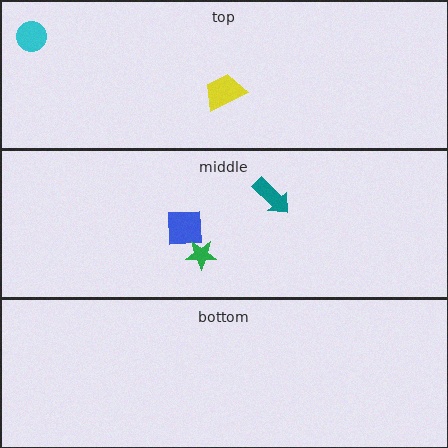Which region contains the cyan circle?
The top region.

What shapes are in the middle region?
The blue square, the teal arrow, the green star.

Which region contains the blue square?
The middle region.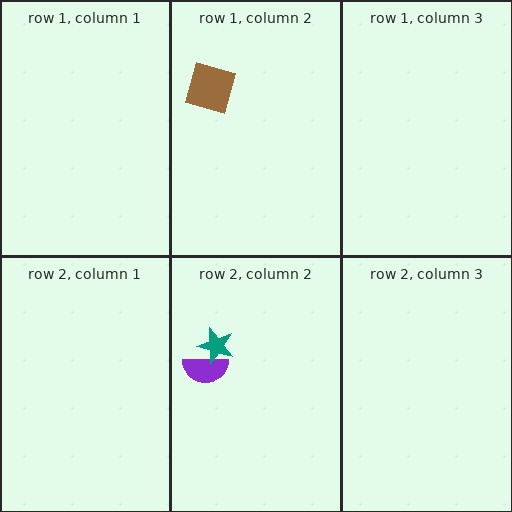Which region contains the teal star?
The row 2, column 2 region.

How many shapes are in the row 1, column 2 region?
1.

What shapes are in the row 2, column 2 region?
The purple semicircle, the teal star.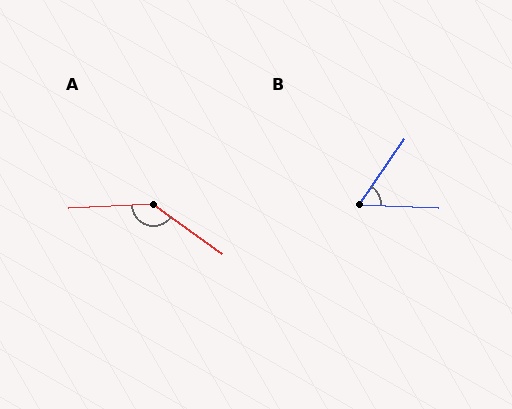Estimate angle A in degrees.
Approximately 141 degrees.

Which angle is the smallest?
B, at approximately 58 degrees.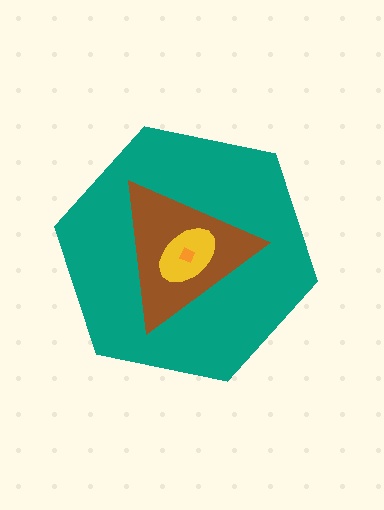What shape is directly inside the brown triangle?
The yellow ellipse.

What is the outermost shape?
The teal hexagon.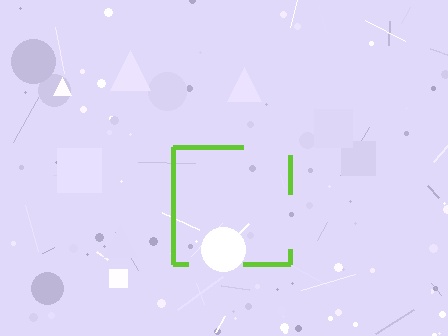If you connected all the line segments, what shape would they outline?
They would outline a square.